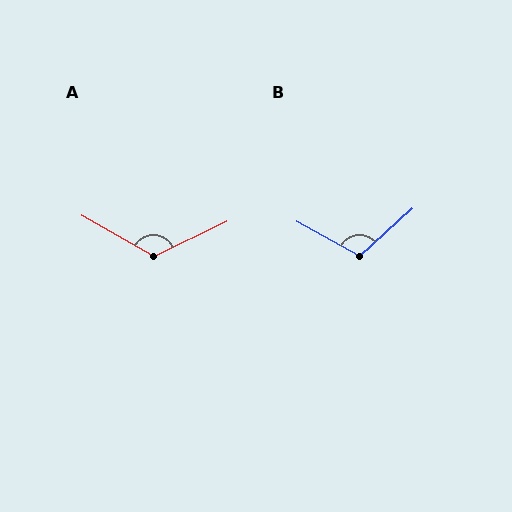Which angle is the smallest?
B, at approximately 109 degrees.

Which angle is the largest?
A, at approximately 125 degrees.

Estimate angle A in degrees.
Approximately 125 degrees.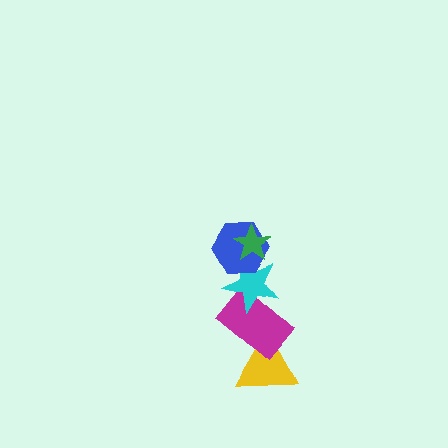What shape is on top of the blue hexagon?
The green star is on top of the blue hexagon.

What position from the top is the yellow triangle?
The yellow triangle is 5th from the top.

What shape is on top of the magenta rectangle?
The cyan star is on top of the magenta rectangle.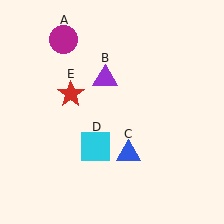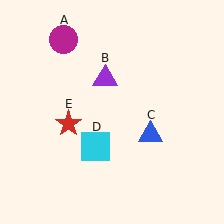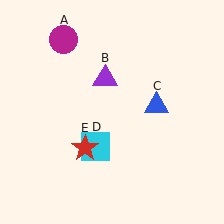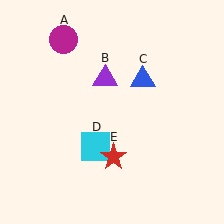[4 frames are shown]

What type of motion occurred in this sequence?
The blue triangle (object C), red star (object E) rotated counterclockwise around the center of the scene.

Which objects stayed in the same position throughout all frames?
Magenta circle (object A) and purple triangle (object B) and cyan square (object D) remained stationary.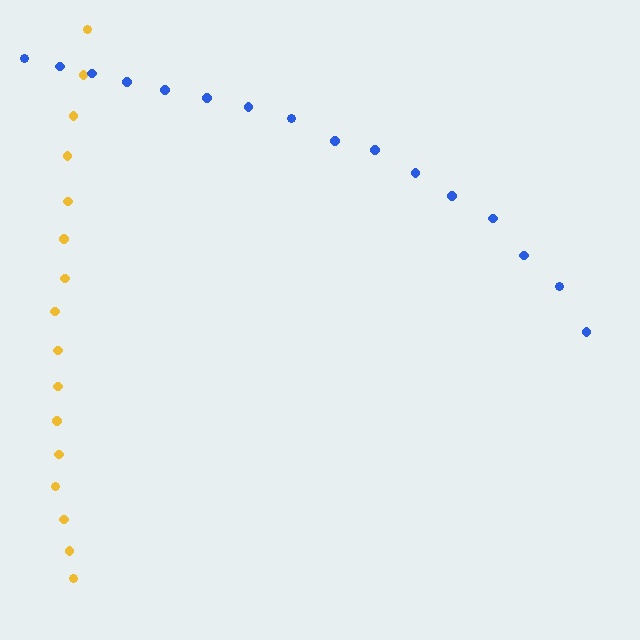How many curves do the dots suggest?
There are 2 distinct paths.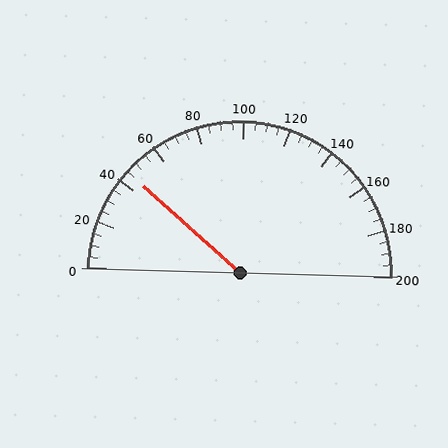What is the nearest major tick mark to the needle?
The nearest major tick mark is 40.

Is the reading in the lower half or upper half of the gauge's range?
The reading is in the lower half of the range (0 to 200).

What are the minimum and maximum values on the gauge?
The gauge ranges from 0 to 200.